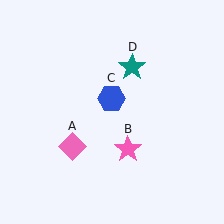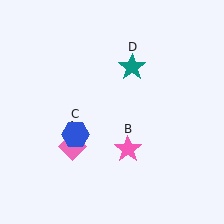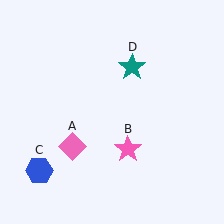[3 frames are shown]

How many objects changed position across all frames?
1 object changed position: blue hexagon (object C).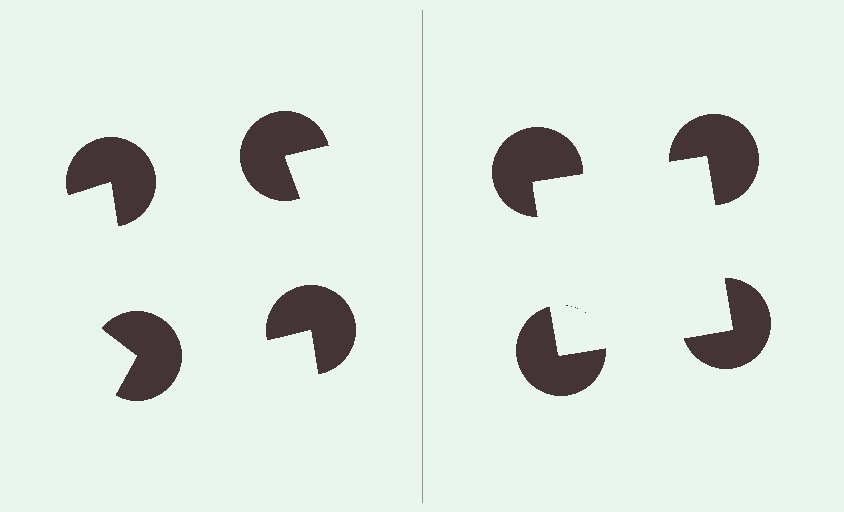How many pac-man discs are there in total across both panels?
8 — 4 on each side.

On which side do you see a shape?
An illusory square appears on the right side. On the left side the wedge cuts are rotated, so no coherent shape forms.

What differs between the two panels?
The pac-man discs are positioned identically on both sides; only the wedge orientations differ. On the right they align to a square; on the left they are misaligned.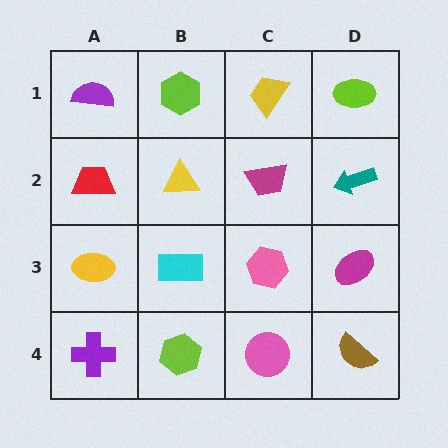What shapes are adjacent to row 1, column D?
A teal arrow (row 2, column D), a yellow trapezoid (row 1, column C).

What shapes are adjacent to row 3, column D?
A teal arrow (row 2, column D), a brown semicircle (row 4, column D), a pink hexagon (row 3, column C).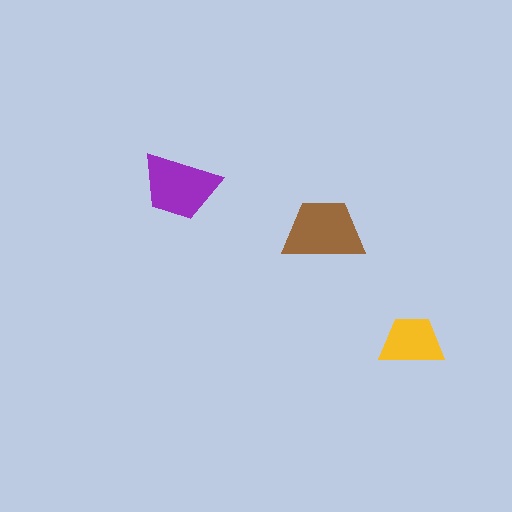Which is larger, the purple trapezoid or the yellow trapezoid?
The purple one.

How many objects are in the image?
There are 3 objects in the image.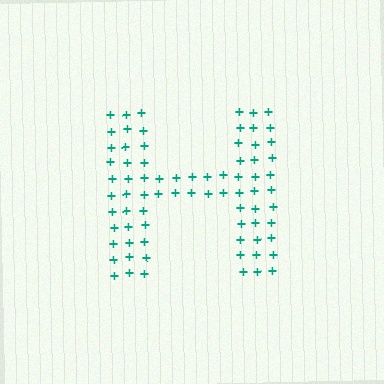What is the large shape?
The large shape is the letter H.